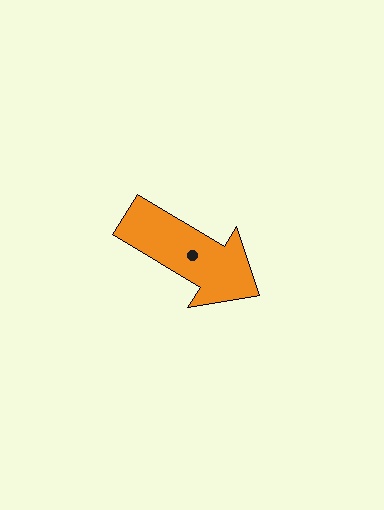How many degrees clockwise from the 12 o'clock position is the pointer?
Approximately 121 degrees.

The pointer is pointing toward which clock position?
Roughly 4 o'clock.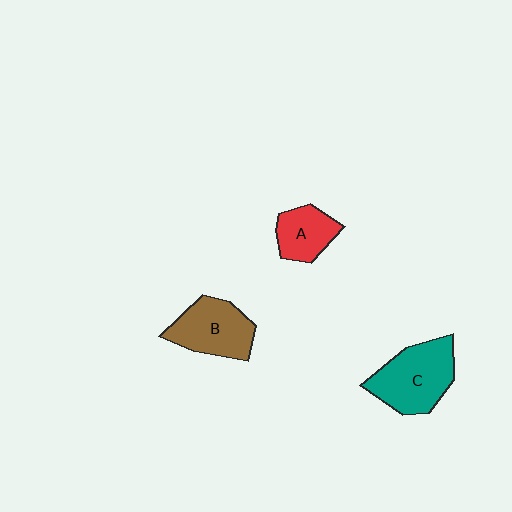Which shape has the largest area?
Shape C (teal).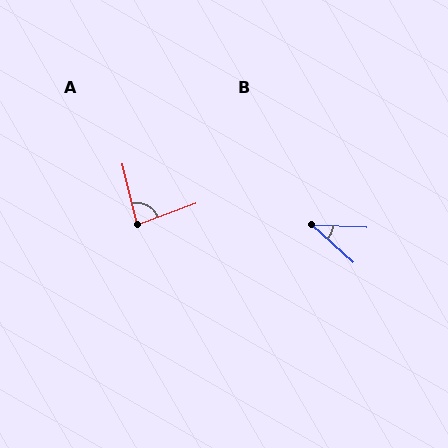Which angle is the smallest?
B, at approximately 39 degrees.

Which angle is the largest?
A, at approximately 83 degrees.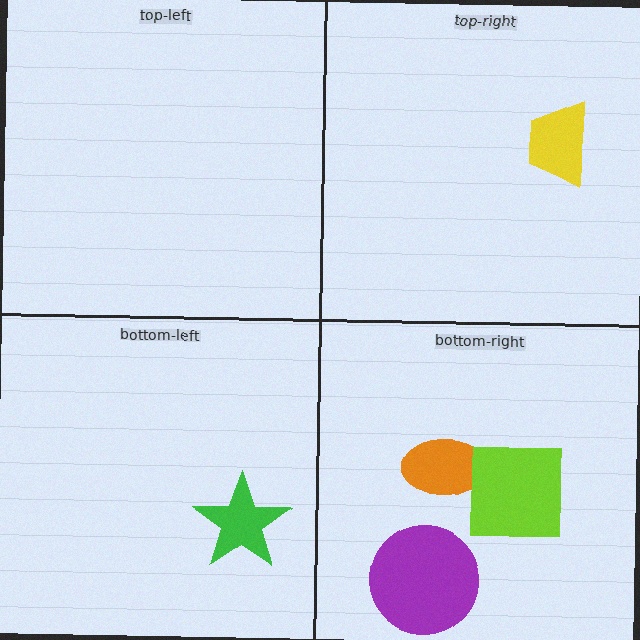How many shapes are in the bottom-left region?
1.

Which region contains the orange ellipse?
The bottom-right region.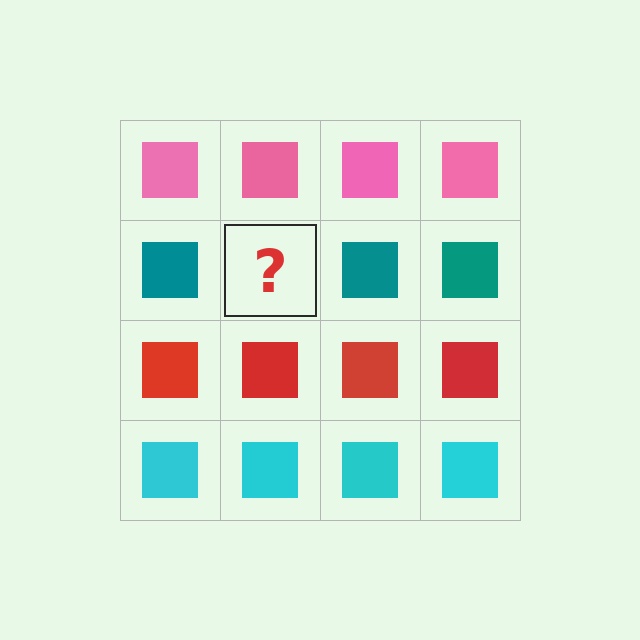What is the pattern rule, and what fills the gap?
The rule is that each row has a consistent color. The gap should be filled with a teal square.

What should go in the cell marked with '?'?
The missing cell should contain a teal square.